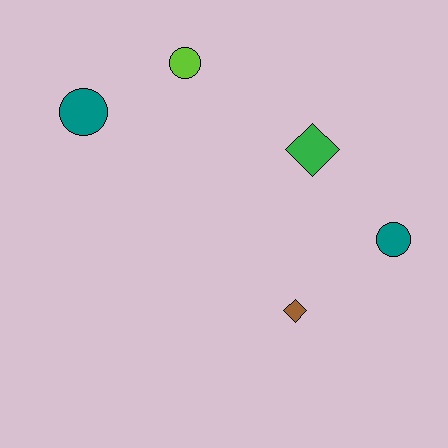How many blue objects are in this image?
There are no blue objects.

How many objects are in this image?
There are 5 objects.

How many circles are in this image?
There are 3 circles.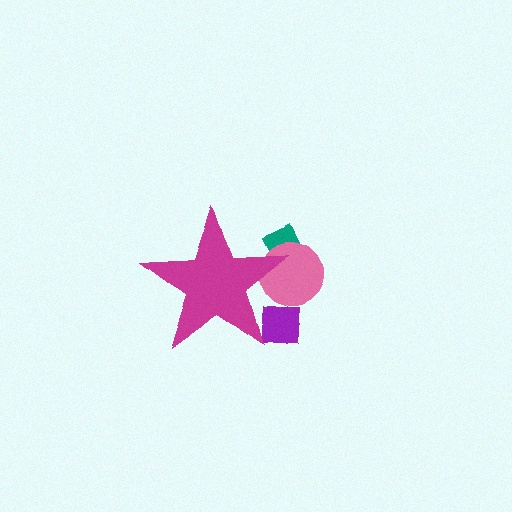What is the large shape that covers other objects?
A magenta star.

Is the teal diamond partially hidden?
Yes, the teal diamond is partially hidden behind the magenta star.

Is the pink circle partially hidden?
Yes, the pink circle is partially hidden behind the magenta star.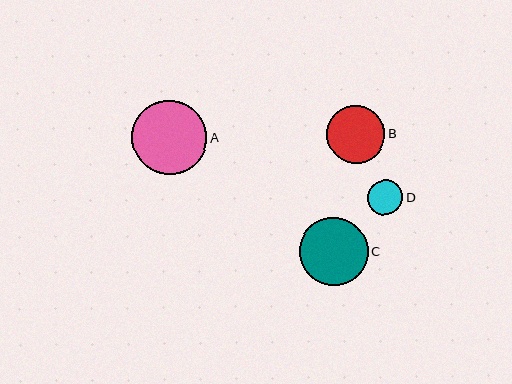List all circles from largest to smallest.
From largest to smallest: A, C, B, D.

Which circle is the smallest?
Circle D is the smallest with a size of approximately 36 pixels.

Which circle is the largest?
Circle A is the largest with a size of approximately 75 pixels.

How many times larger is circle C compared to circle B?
Circle C is approximately 1.2 times the size of circle B.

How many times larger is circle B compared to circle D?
Circle B is approximately 1.7 times the size of circle D.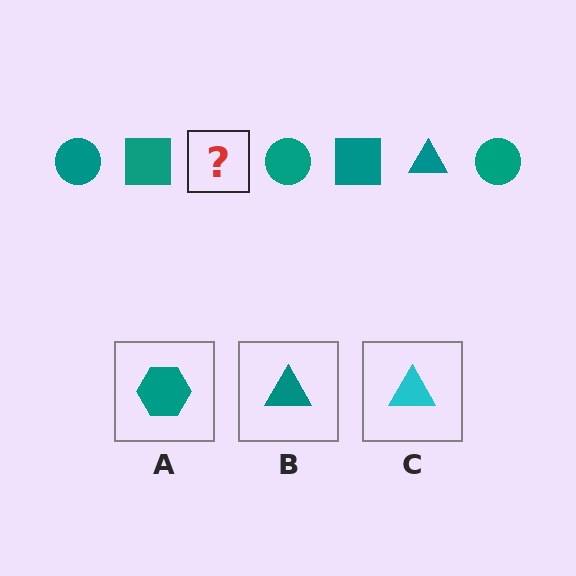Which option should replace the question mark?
Option B.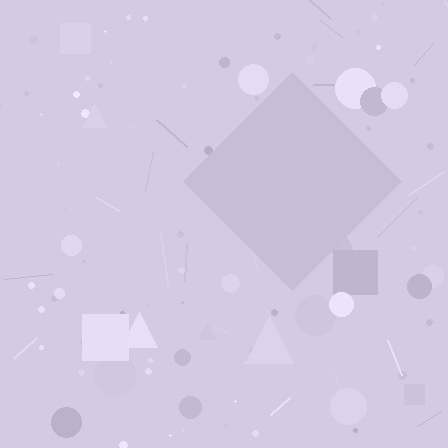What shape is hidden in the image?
A diamond is hidden in the image.